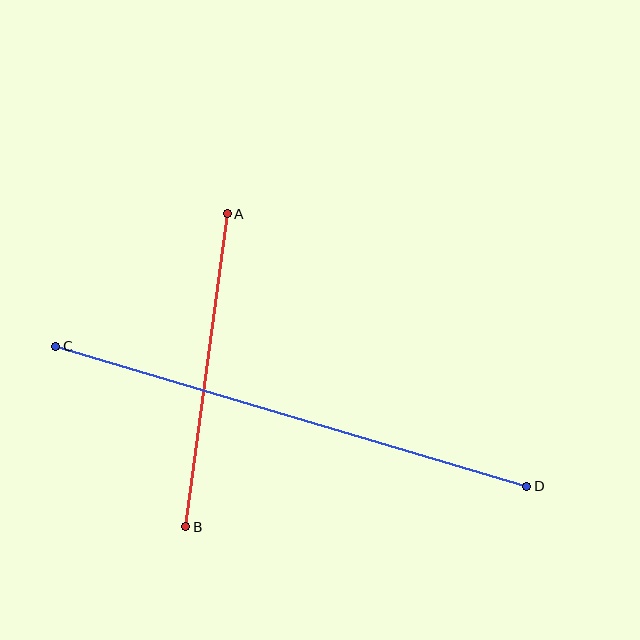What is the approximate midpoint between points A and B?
The midpoint is at approximately (207, 370) pixels.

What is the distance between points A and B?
The distance is approximately 316 pixels.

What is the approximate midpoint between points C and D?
The midpoint is at approximately (291, 416) pixels.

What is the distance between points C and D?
The distance is approximately 491 pixels.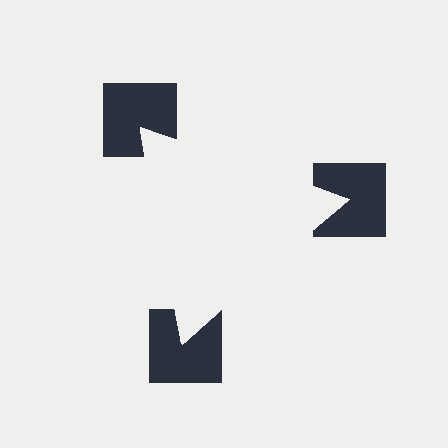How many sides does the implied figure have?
3 sides.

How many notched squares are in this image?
There are 3 — one at each vertex of the illusory triangle.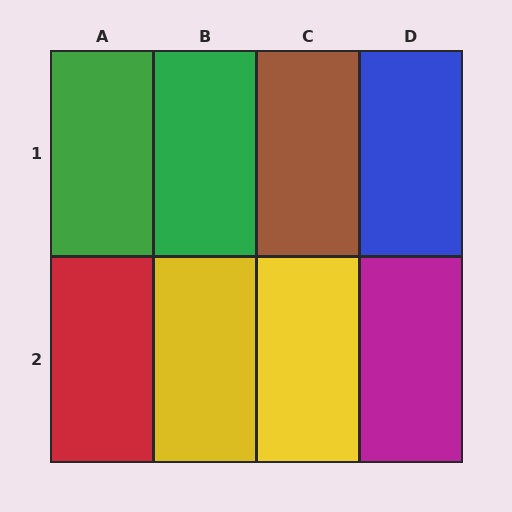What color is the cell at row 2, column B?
Yellow.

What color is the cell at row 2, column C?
Yellow.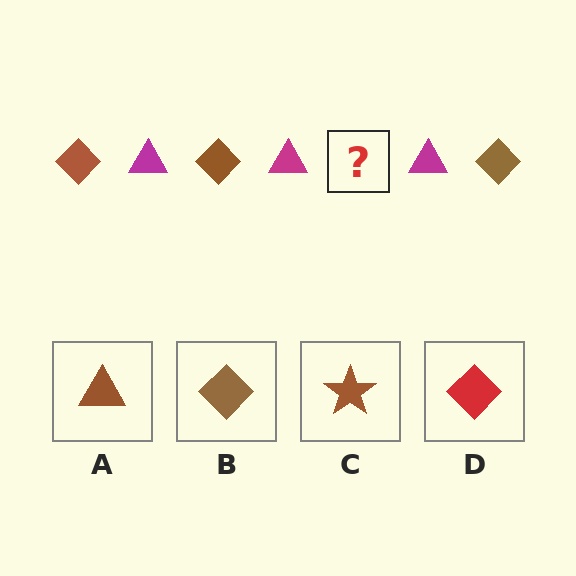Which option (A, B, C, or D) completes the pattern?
B.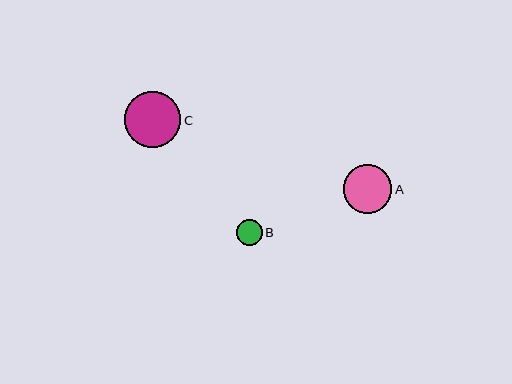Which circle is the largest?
Circle C is the largest with a size of approximately 56 pixels.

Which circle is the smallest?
Circle B is the smallest with a size of approximately 26 pixels.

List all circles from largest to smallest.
From largest to smallest: C, A, B.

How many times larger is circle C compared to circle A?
Circle C is approximately 1.1 times the size of circle A.